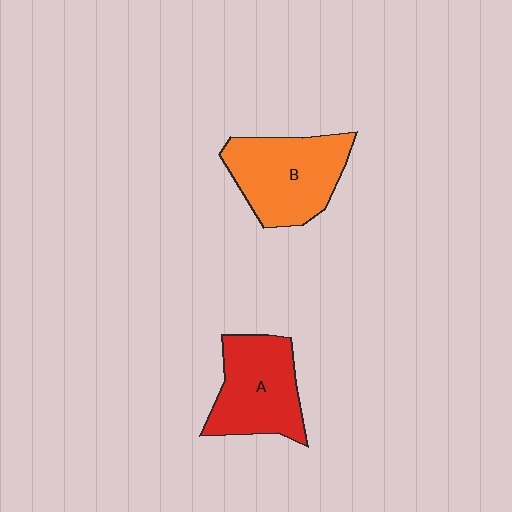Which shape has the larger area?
Shape B (orange).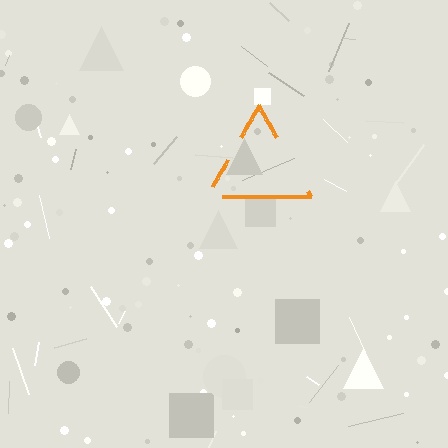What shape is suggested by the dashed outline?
The dashed outline suggests a triangle.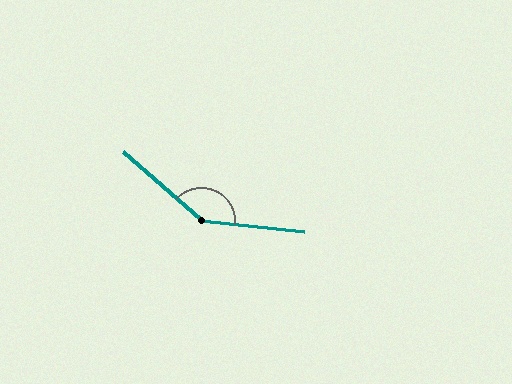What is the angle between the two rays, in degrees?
Approximately 145 degrees.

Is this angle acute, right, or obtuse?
It is obtuse.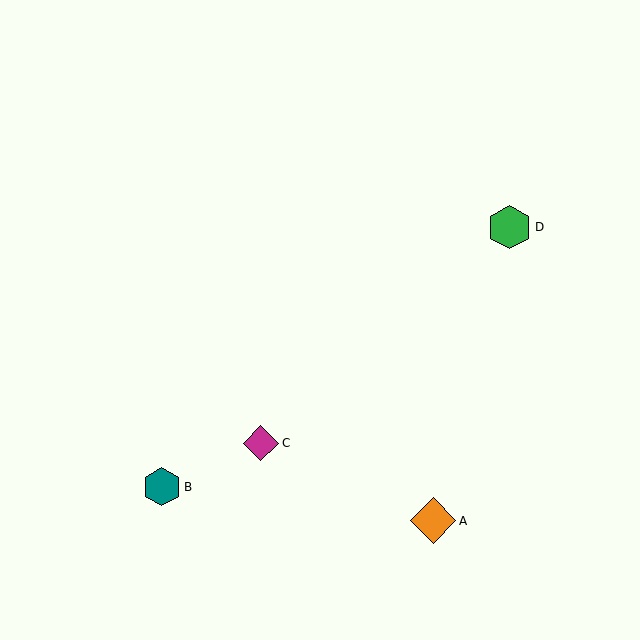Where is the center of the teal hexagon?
The center of the teal hexagon is at (162, 487).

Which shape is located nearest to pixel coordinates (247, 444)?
The magenta diamond (labeled C) at (261, 443) is nearest to that location.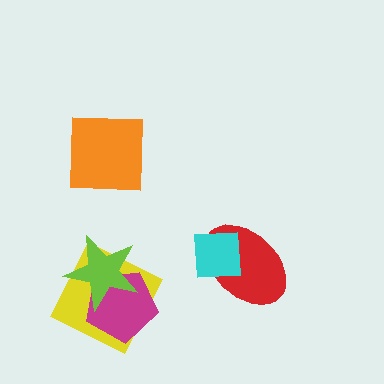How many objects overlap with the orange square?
0 objects overlap with the orange square.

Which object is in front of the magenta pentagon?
The lime star is in front of the magenta pentagon.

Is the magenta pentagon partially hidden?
Yes, it is partially covered by another shape.